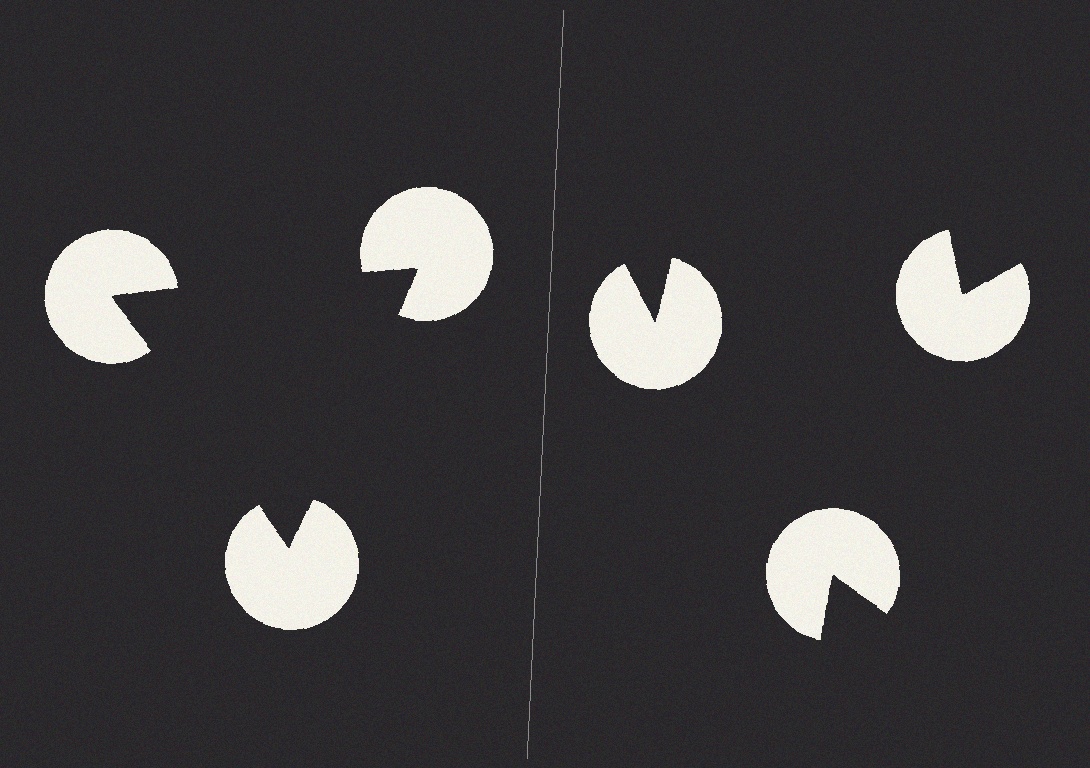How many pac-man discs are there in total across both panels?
6 — 3 on each side.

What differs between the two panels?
The pac-man discs are positioned identically on both sides; only the wedge orientations differ. On the left they align to a triangle; on the right they are misaligned.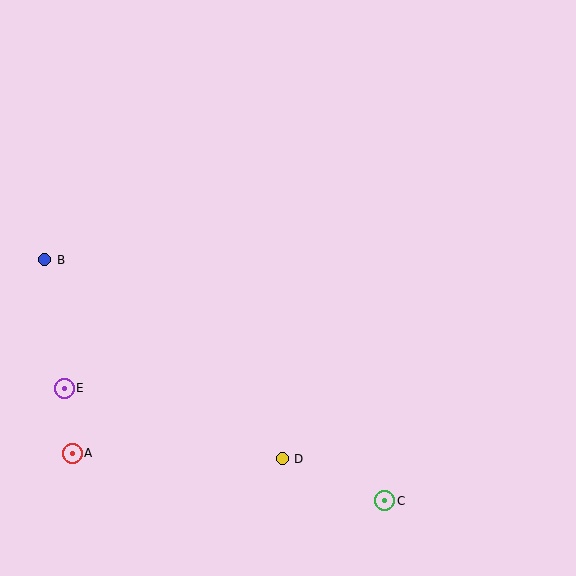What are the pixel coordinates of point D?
Point D is at (282, 459).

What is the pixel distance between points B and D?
The distance between B and D is 310 pixels.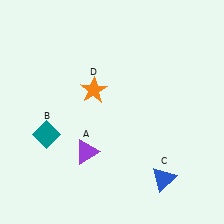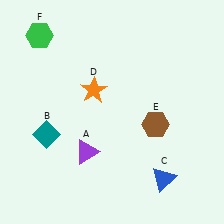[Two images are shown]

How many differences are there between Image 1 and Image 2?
There are 2 differences between the two images.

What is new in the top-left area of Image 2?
A green hexagon (F) was added in the top-left area of Image 2.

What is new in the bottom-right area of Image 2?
A brown hexagon (E) was added in the bottom-right area of Image 2.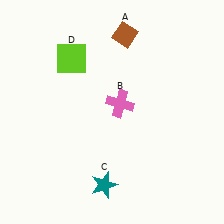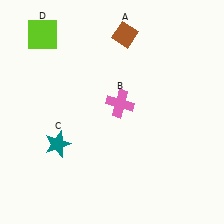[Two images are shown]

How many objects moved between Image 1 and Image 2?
2 objects moved between the two images.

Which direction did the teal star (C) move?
The teal star (C) moved left.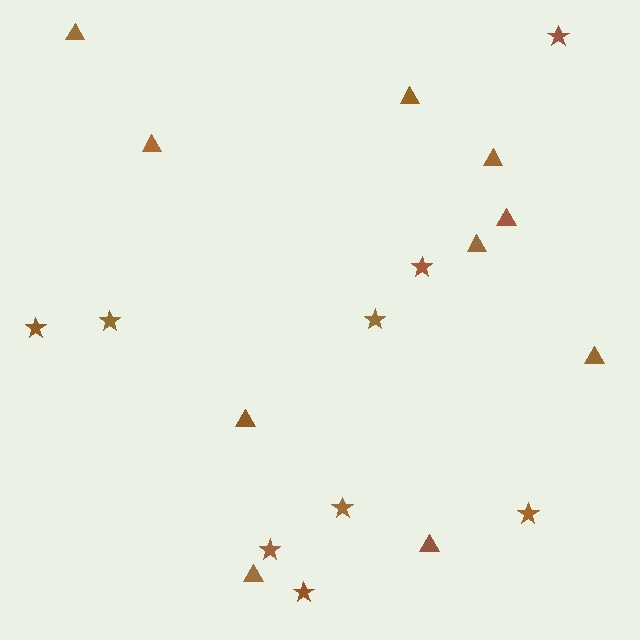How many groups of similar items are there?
There are 2 groups: one group of stars (9) and one group of triangles (10).